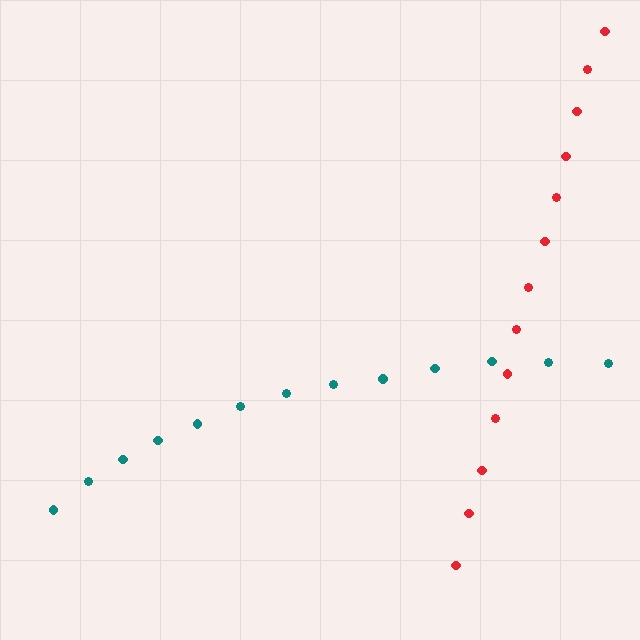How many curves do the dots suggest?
There are 2 distinct paths.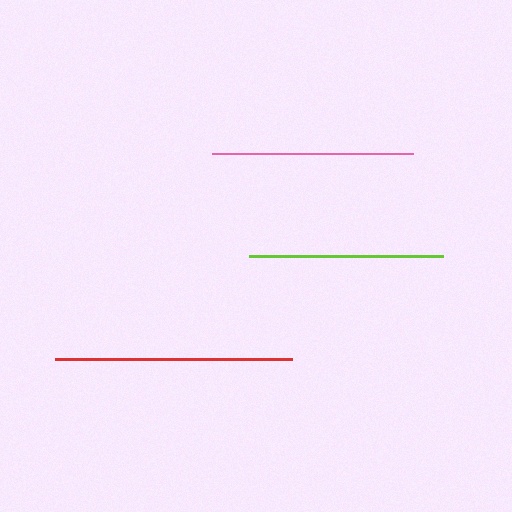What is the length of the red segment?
The red segment is approximately 237 pixels long.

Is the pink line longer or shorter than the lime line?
The pink line is longer than the lime line.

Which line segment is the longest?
The red line is the longest at approximately 237 pixels.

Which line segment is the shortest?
The lime line is the shortest at approximately 195 pixels.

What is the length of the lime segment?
The lime segment is approximately 195 pixels long.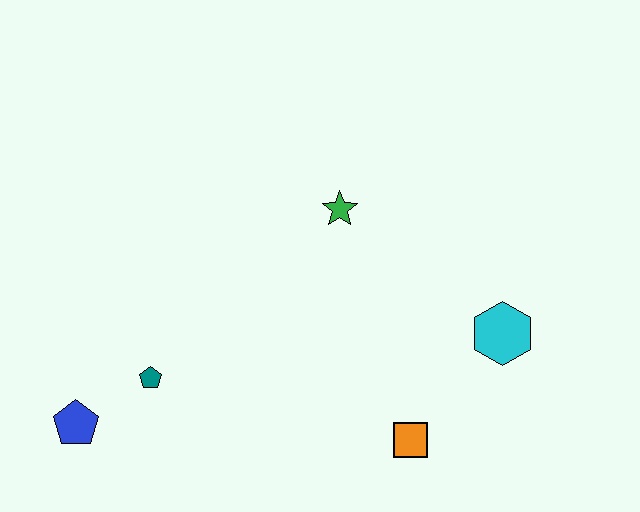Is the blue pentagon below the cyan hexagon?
Yes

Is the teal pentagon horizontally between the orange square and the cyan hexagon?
No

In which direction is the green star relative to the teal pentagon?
The green star is to the right of the teal pentagon.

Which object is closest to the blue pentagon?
The teal pentagon is closest to the blue pentagon.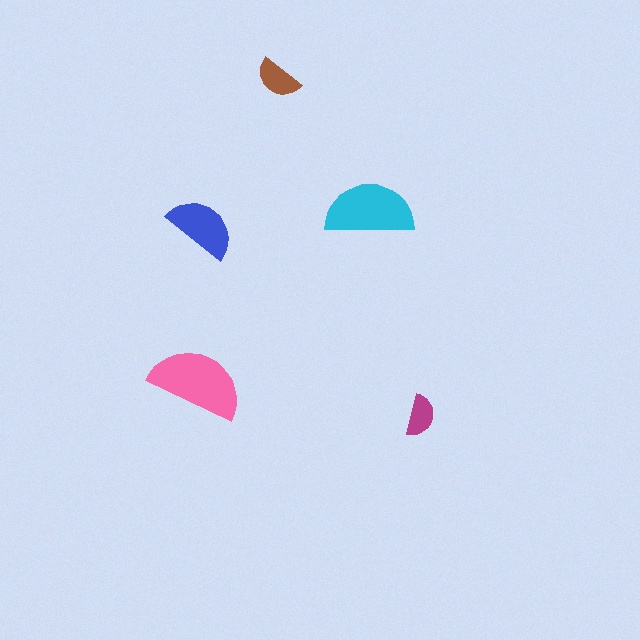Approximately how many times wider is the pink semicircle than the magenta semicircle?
About 2.5 times wider.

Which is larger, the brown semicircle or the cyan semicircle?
The cyan one.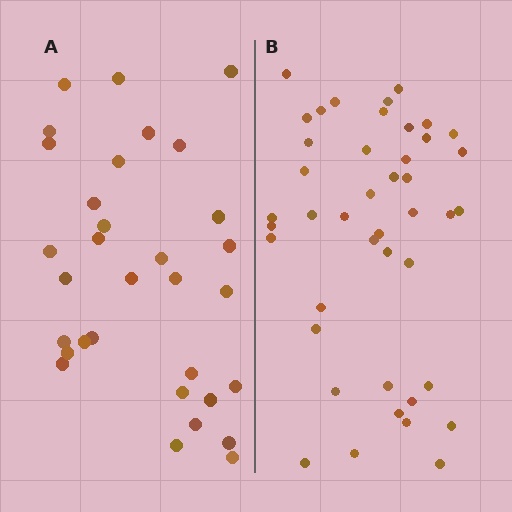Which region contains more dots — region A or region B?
Region B (the right region) has more dots.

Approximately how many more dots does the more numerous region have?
Region B has roughly 12 or so more dots than region A.